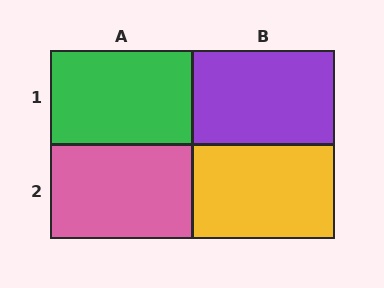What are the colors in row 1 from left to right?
Green, purple.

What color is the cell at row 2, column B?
Yellow.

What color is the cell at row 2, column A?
Pink.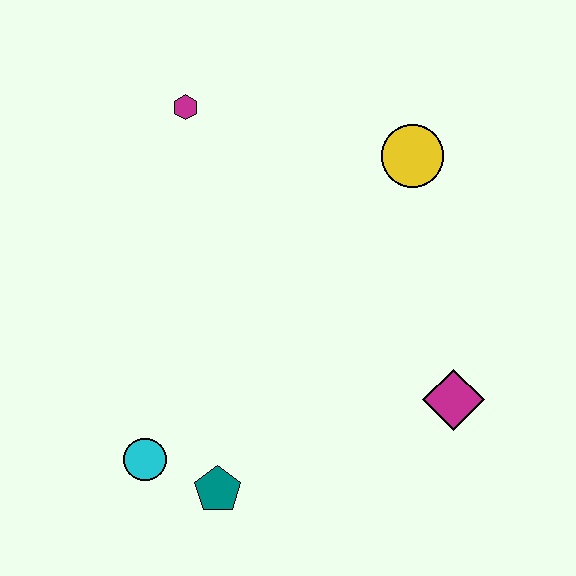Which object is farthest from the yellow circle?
The cyan circle is farthest from the yellow circle.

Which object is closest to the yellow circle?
The magenta hexagon is closest to the yellow circle.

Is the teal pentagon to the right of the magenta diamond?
No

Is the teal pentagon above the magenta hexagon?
No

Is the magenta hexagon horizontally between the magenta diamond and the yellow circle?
No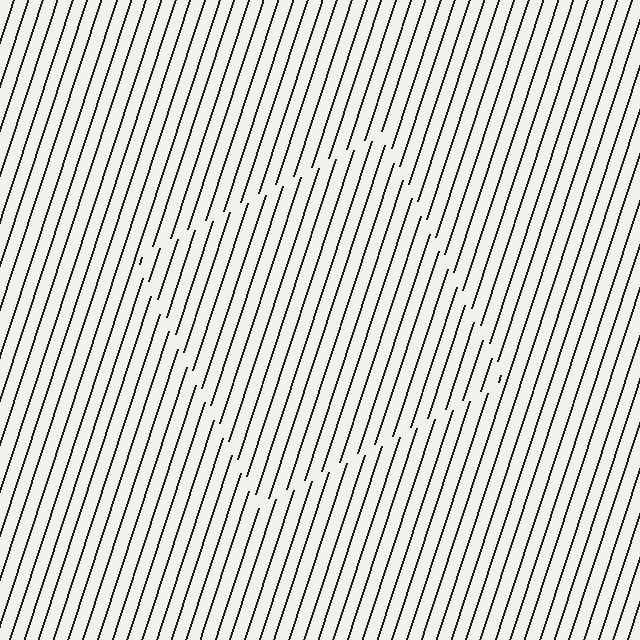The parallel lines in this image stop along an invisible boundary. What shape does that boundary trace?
An illusory square. The interior of the shape contains the same grating, shifted by half a period — the contour is defined by the phase discontinuity where line-ends from the inner and outer gratings abut.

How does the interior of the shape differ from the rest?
The interior of the shape contains the same grating, shifted by half a period — the contour is defined by the phase discontinuity where line-ends from the inner and outer gratings abut.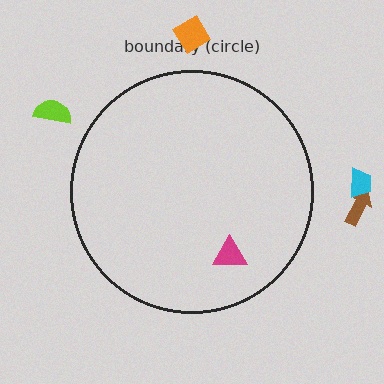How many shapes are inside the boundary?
1 inside, 4 outside.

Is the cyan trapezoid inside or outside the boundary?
Outside.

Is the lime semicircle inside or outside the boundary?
Outside.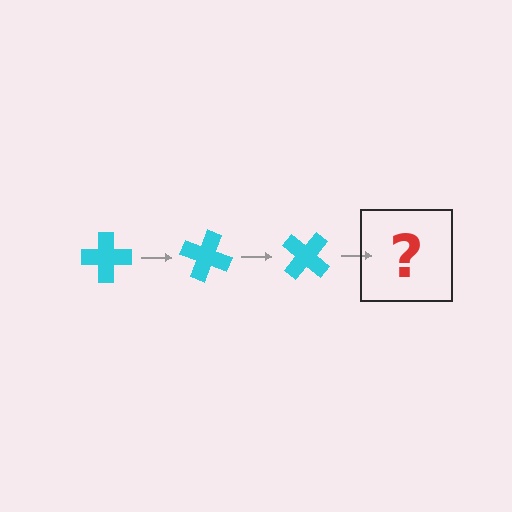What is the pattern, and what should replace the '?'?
The pattern is that the cross rotates 20 degrees each step. The '?' should be a cyan cross rotated 60 degrees.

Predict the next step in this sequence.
The next step is a cyan cross rotated 60 degrees.